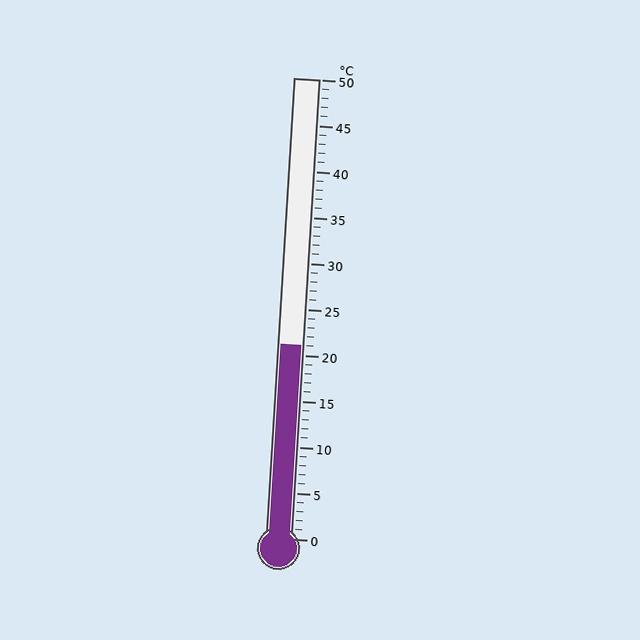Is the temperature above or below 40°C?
The temperature is below 40°C.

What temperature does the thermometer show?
The thermometer shows approximately 21°C.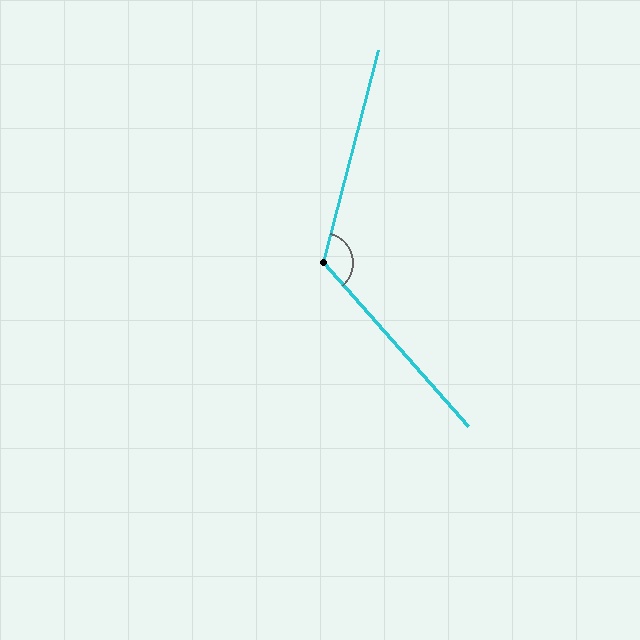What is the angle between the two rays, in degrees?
Approximately 124 degrees.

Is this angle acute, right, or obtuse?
It is obtuse.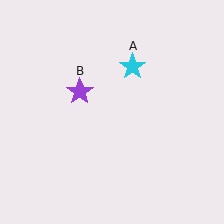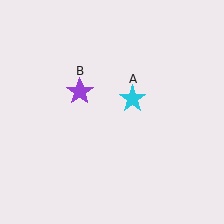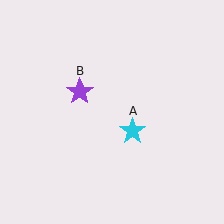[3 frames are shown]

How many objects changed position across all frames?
1 object changed position: cyan star (object A).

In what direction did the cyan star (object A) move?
The cyan star (object A) moved down.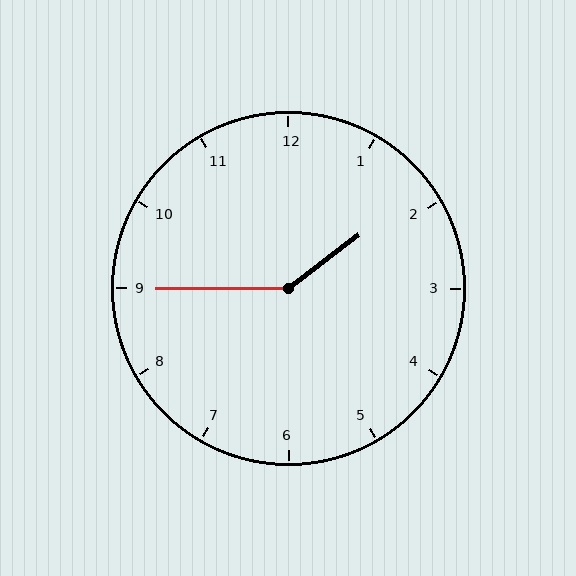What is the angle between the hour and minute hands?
Approximately 142 degrees.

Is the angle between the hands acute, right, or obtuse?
It is obtuse.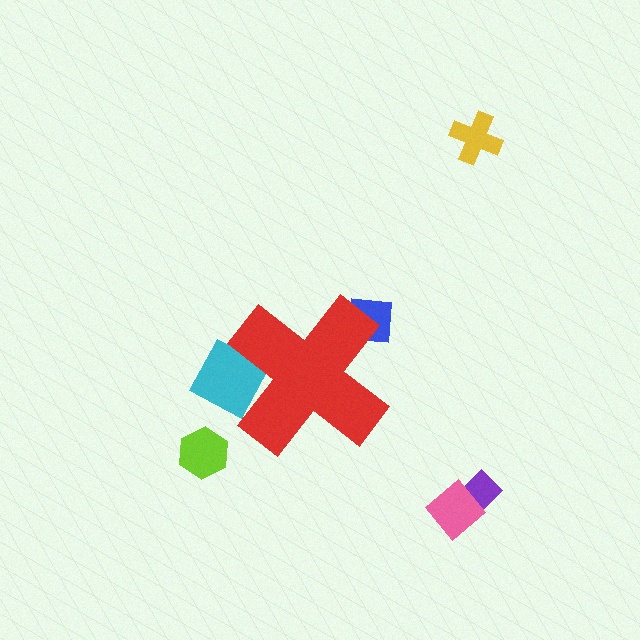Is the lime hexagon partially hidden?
No, the lime hexagon is fully visible.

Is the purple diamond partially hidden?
No, the purple diamond is fully visible.